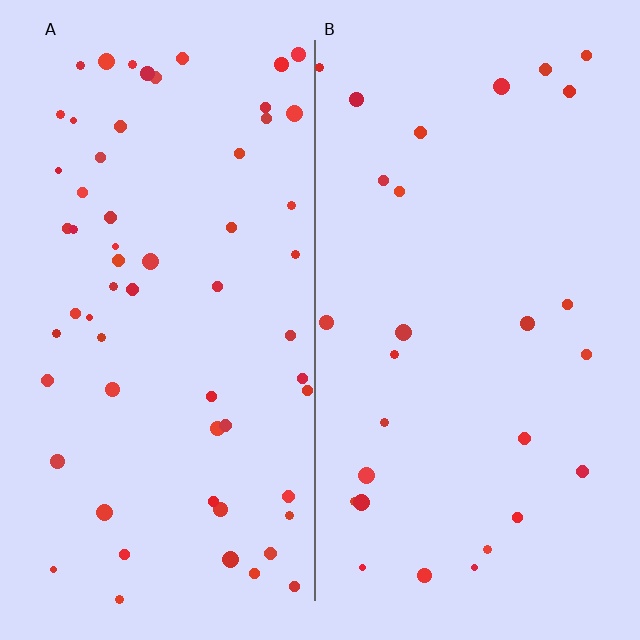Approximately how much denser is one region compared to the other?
Approximately 2.2× — region A over region B.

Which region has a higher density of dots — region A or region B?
A (the left).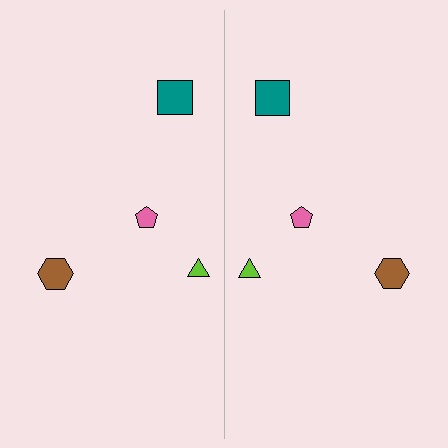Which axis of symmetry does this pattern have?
The pattern has a vertical axis of symmetry running through the center of the image.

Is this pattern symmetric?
Yes, this pattern has bilateral (reflection) symmetry.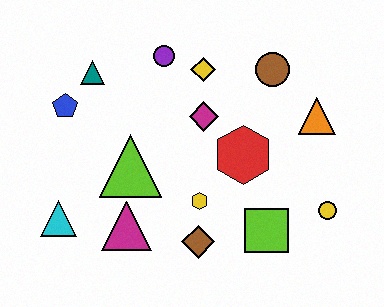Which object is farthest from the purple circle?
The yellow circle is farthest from the purple circle.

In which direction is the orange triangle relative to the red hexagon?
The orange triangle is to the right of the red hexagon.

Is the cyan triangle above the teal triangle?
No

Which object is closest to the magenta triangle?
The lime triangle is closest to the magenta triangle.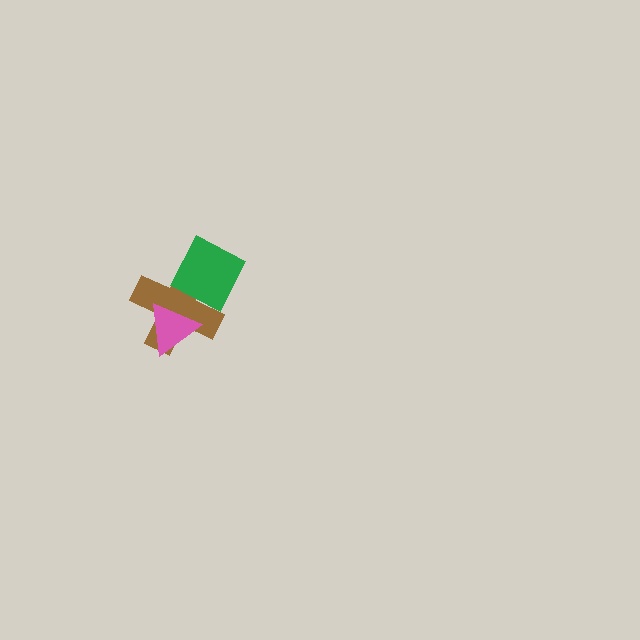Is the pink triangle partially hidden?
No, no other shape covers it.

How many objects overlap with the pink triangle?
1 object overlaps with the pink triangle.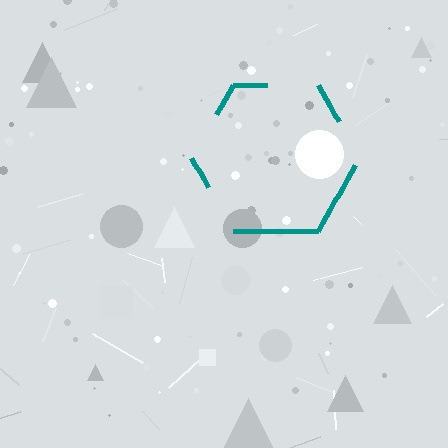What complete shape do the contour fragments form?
The contour fragments form a hexagon.